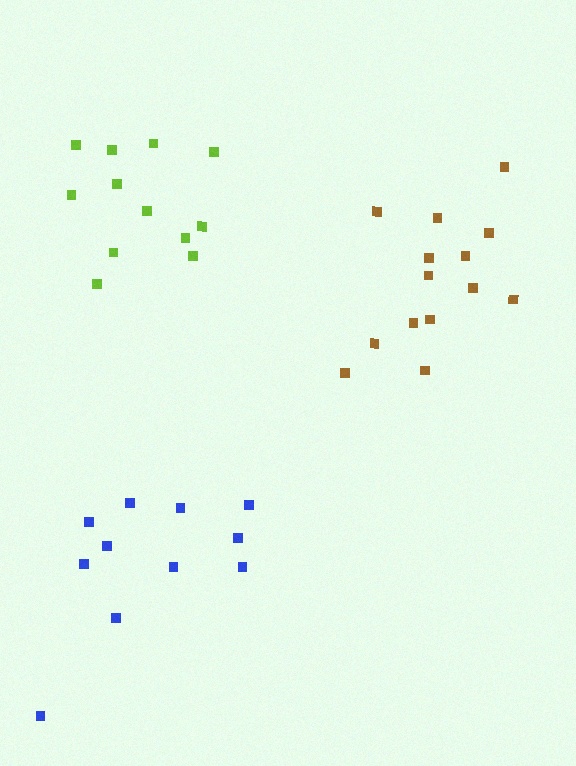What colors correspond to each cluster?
The clusters are colored: lime, blue, brown.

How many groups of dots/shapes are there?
There are 3 groups.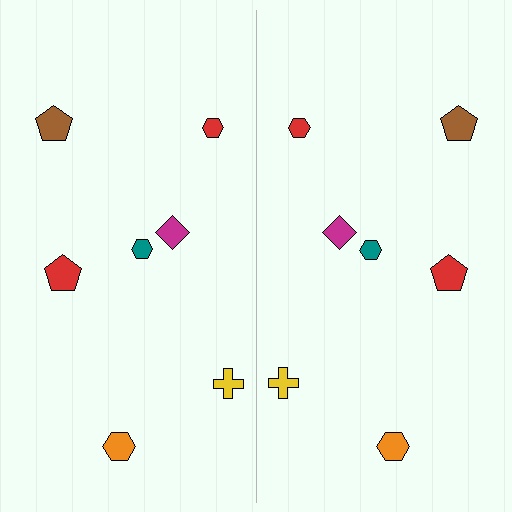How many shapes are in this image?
There are 14 shapes in this image.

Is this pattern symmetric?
Yes, this pattern has bilateral (reflection) symmetry.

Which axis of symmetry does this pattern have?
The pattern has a vertical axis of symmetry running through the center of the image.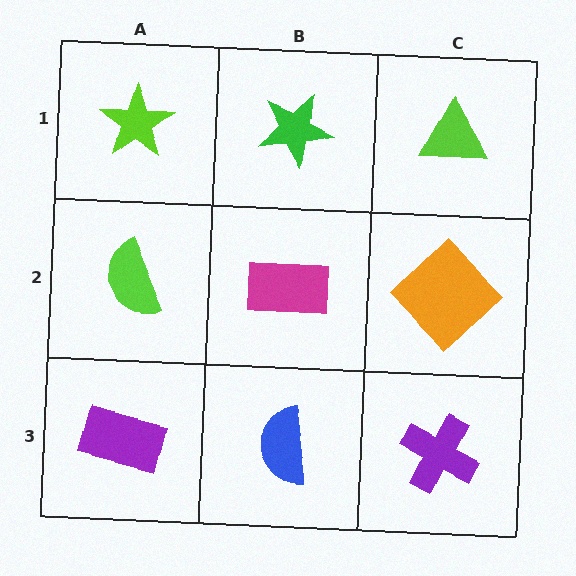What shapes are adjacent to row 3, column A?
A lime semicircle (row 2, column A), a blue semicircle (row 3, column B).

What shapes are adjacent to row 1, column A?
A lime semicircle (row 2, column A), a green star (row 1, column B).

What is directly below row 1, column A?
A lime semicircle.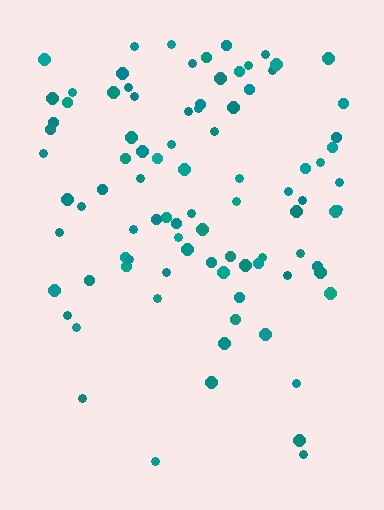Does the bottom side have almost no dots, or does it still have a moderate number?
Still a moderate number, just noticeably fewer than the top.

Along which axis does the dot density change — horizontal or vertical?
Vertical.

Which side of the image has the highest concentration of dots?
The top.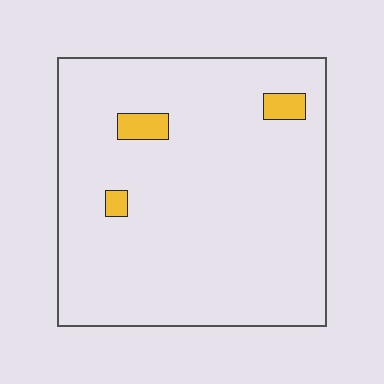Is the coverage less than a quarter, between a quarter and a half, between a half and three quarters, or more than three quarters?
Less than a quarter.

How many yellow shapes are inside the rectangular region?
3.